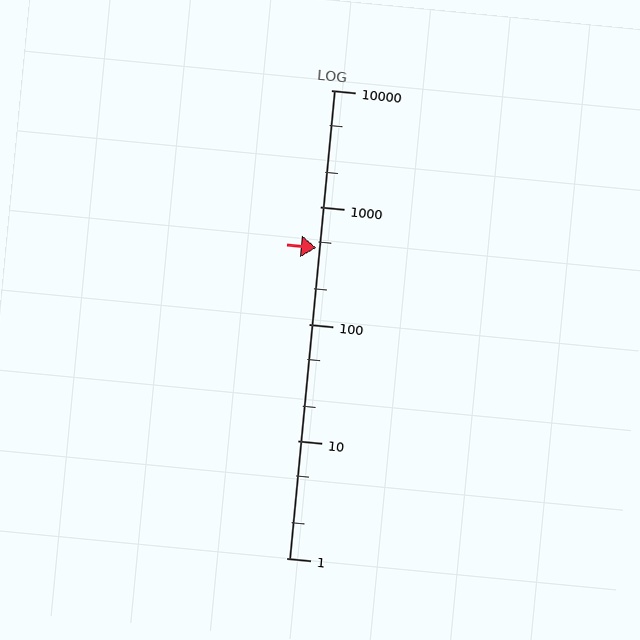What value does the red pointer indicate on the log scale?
The pointer indicates approximately 450.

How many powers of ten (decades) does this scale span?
The scale spans 4 decades, from 1 to 10000.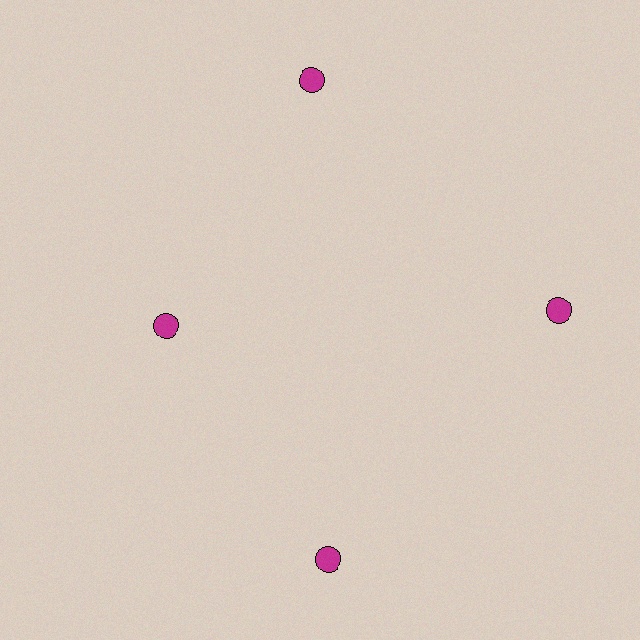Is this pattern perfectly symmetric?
No. The 4 magenta circles are arranged in a ring, but one element near the 9 o'clock position is pulled inward toward the center, breaking the 4-fold rotational symmetry.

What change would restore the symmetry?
The symmetry would be restored by moving it outward, back onto the ring so that all 4 circles sit at equal angles and equal distance from the center.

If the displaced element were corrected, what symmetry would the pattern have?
It would have 4-fold rotational symmetry — the pattern would map onto itself every 90 degrees.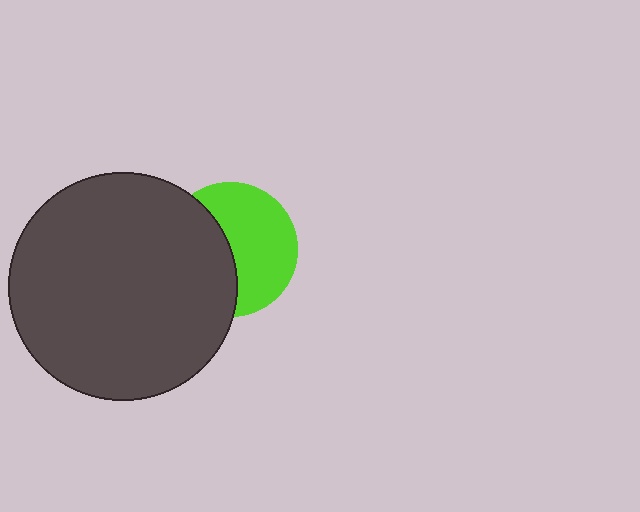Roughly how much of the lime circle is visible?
About half of it is visible (roughly 55%).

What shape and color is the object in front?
The object in front is a dark gray circle.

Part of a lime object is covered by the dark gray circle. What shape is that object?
It is a circle.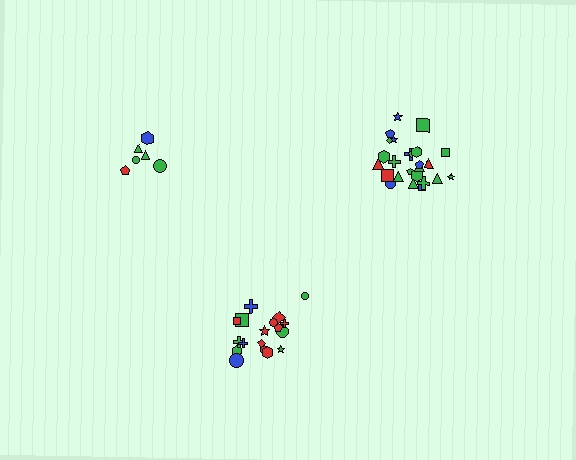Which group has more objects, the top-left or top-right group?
The top-right group.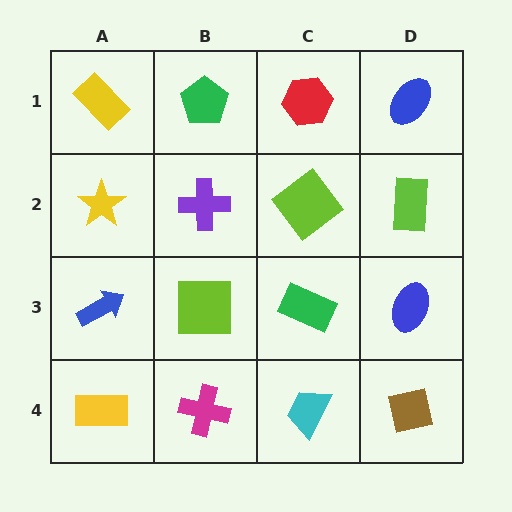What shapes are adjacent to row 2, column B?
A green pentagon (row 1, column B), a lime square (row 3, column B), a yellow star (row 2, column A), a lime diamond (row 2, column C).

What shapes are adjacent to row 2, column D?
A blue ellipse (row 1, column D), a blue ellipse (row 3, column D), a lime diamond (row 2, column C).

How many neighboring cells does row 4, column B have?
3.